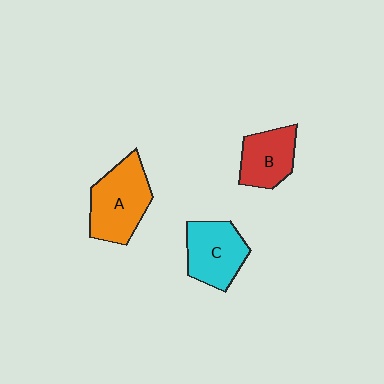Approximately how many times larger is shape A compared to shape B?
Approximately 1.4 times.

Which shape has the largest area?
Shape A (orange).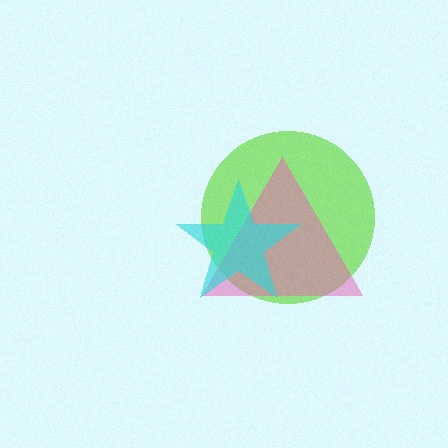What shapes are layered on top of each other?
The layered shapes are: a lime circle, a pink triangle, a cyan star.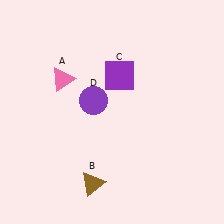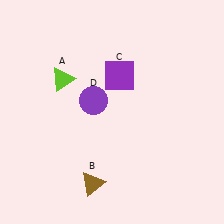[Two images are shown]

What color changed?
The triangle (A) changed from pink in Image 1 to lime in Image 2.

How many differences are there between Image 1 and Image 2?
There is 1 difference between the two images.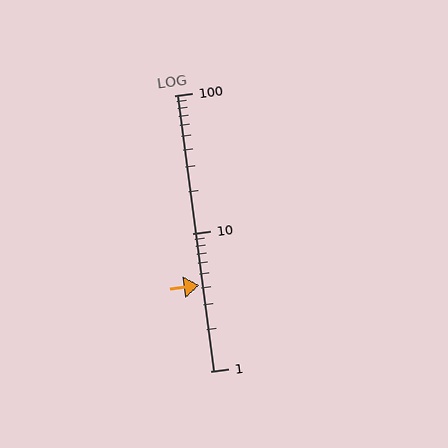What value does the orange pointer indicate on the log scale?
The pointer indicates approximately 4.2.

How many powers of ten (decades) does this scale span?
The scale spans 2 decades, from 1 to 100.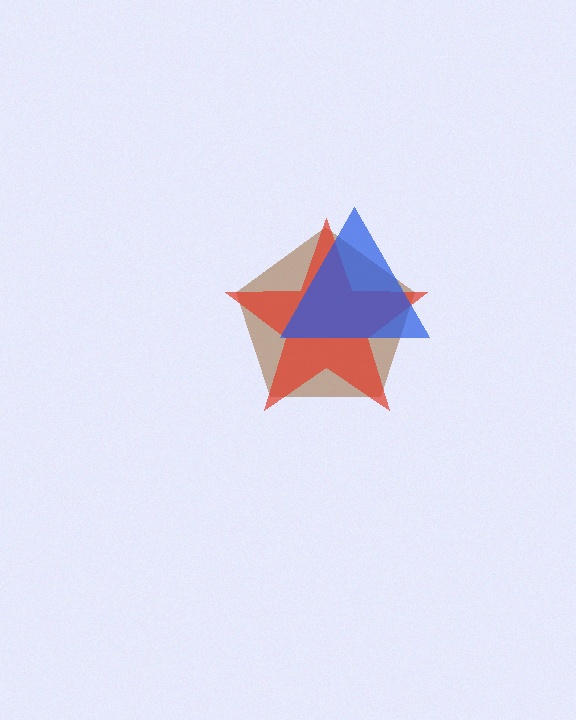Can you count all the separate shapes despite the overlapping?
Yes, there are 3 separate shapes.